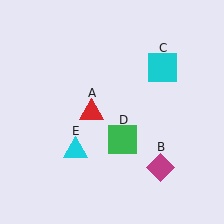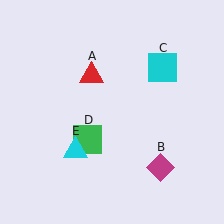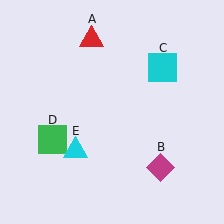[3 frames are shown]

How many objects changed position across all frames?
2 objects changed position: red triangle (object A), green square (object D).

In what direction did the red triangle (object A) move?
The red triangle (object A) moved up.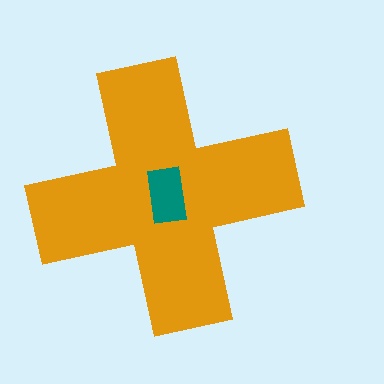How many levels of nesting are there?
2.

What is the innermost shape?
The teal rectangle.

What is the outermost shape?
The orange cross.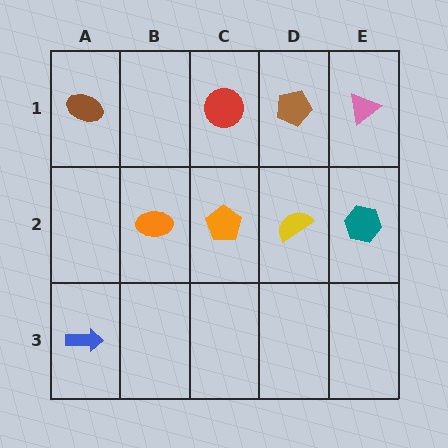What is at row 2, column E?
A teal hexagon.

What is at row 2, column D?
A yellow semicircle.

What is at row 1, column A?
A brown ellipse.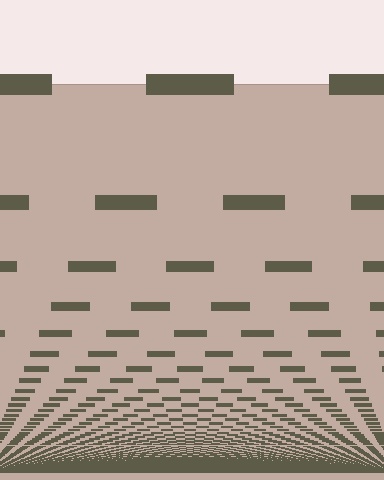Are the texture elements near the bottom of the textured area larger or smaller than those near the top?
Smaller. The gradient is inverted — elements near the bottom are smaller and denser.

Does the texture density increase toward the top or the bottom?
Density increases toward the bottom.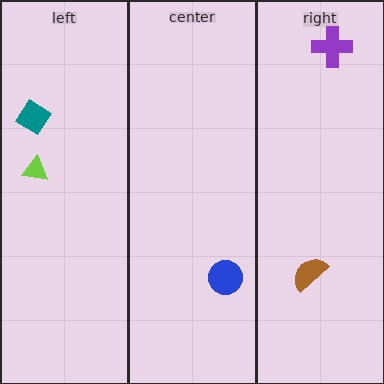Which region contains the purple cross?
The right region.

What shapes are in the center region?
The blue circle.